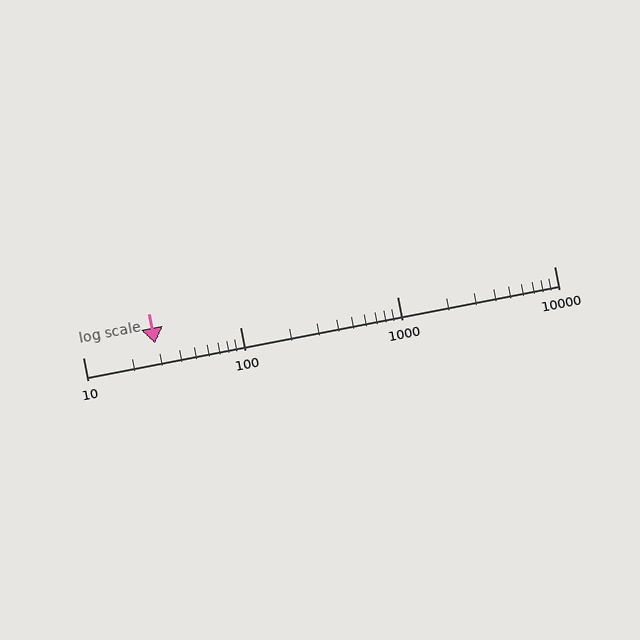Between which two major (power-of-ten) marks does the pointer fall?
The pointer is between 10 and 100.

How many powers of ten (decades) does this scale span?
The scale spans 3 decades, from 10 to 10000.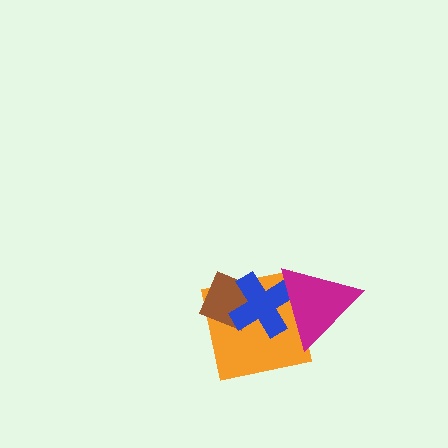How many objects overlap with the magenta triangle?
2 objects overlap with the magenta triangle.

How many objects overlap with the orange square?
3 objects overlap with the orange square.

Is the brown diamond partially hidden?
Yes, it is partially covered by another shape.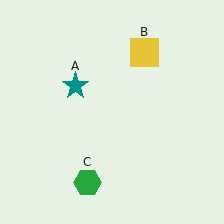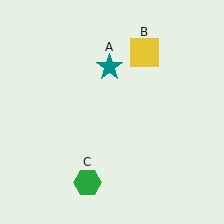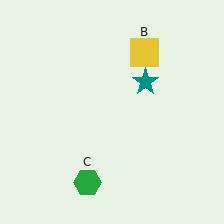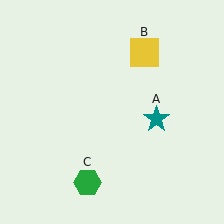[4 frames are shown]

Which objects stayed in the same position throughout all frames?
Yellow square (object B) and green hexagon (object C) remained stationary.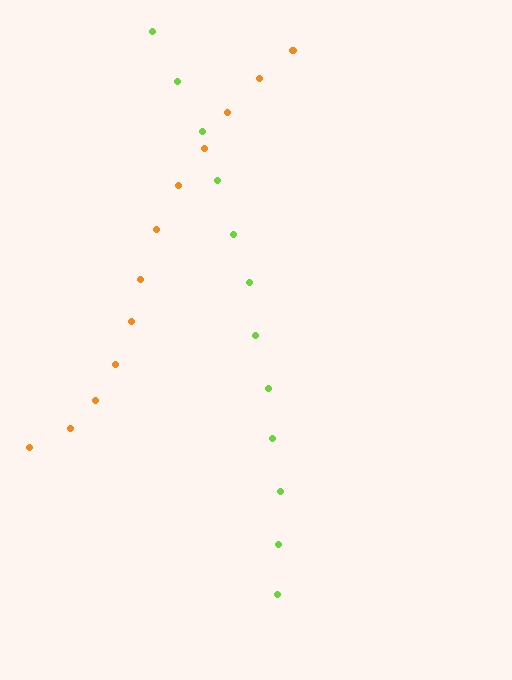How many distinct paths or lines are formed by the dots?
There are 2 distinct paths.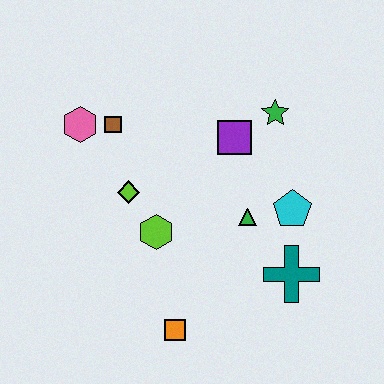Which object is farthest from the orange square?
The green star is farthest from the orange square.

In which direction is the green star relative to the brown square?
The green star is to the right of the brown square.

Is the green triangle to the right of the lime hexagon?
Yes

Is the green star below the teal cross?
No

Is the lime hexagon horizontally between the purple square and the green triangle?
No